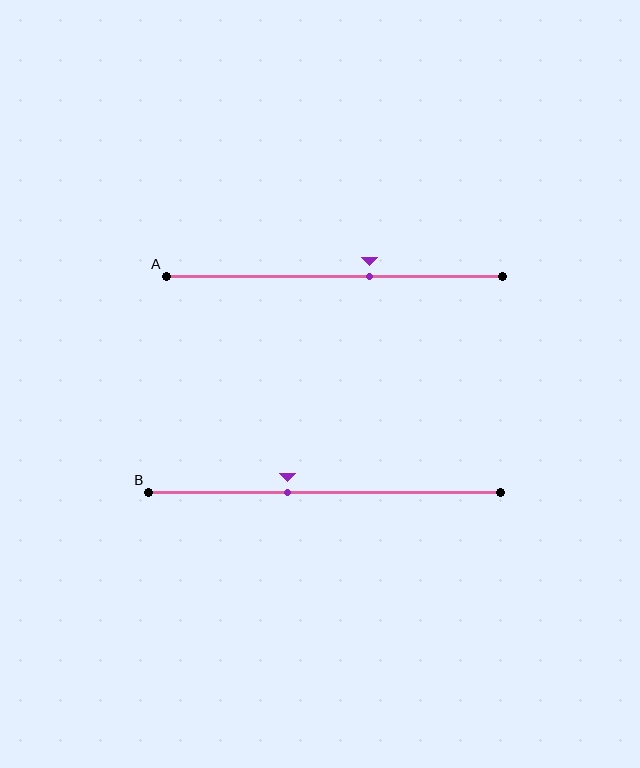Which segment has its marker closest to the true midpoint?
Segment B has its marker closest to the true midpoint.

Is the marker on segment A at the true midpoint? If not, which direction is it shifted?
No, the marker on segment A is shifted to the right by about 11% of the segment length.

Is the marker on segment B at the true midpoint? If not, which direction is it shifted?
No, the marker on segment B is shifted to the left by about 11% of the segment length.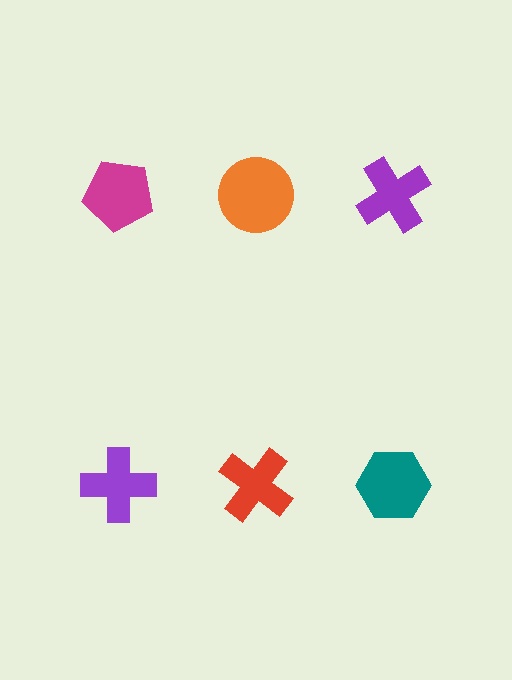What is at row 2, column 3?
A teal hexagon.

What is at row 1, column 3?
A purple cross.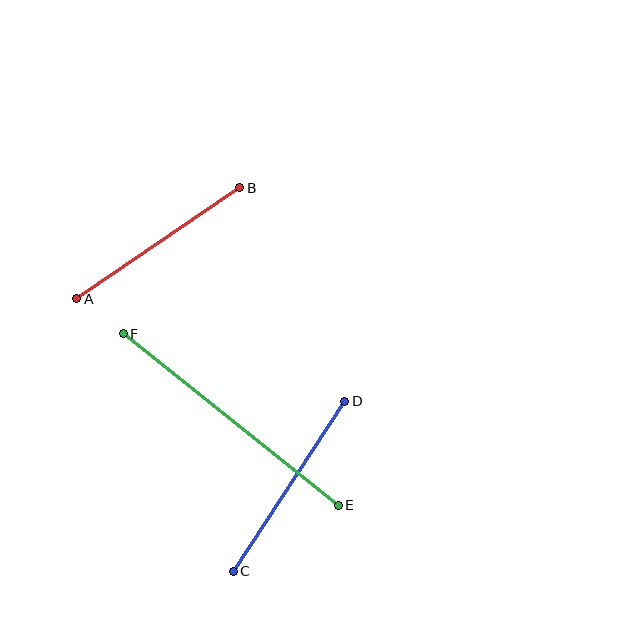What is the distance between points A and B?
The distance is approximately 197 pixels.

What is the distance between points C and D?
The distance is approximately 203 pixels.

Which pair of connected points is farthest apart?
Points E and F are farthest apart.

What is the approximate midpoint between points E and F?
The midpoint is at approximately (231, 420) pixels.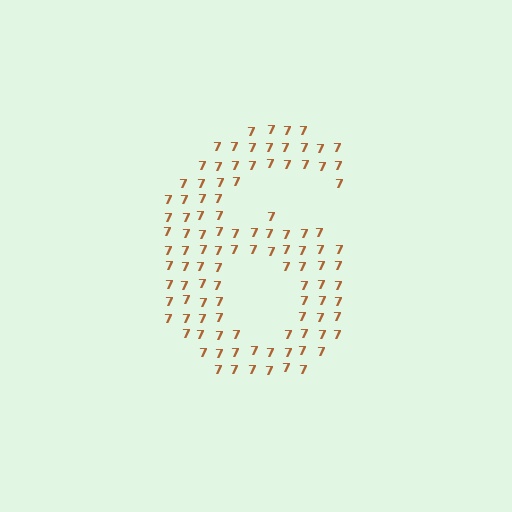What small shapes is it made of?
It is made of small digit 7's.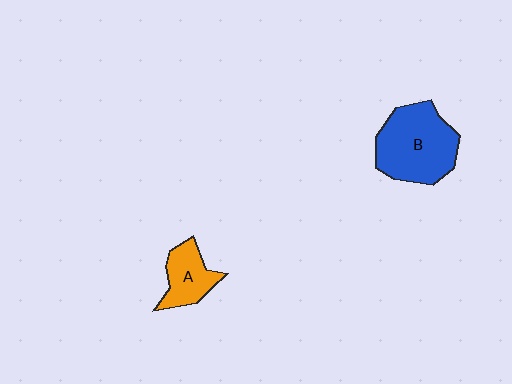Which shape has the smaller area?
Shape A (orange).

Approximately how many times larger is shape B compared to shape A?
Approximately 2.0 times.